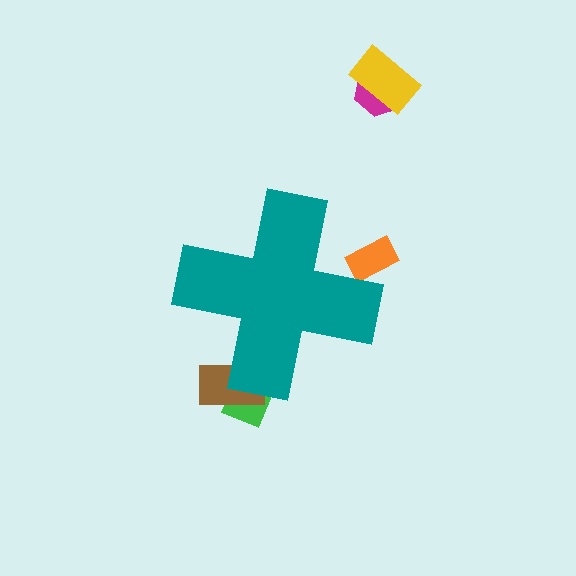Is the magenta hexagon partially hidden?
No, the magenta hexagon is fully visible.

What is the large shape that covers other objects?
A teal cross.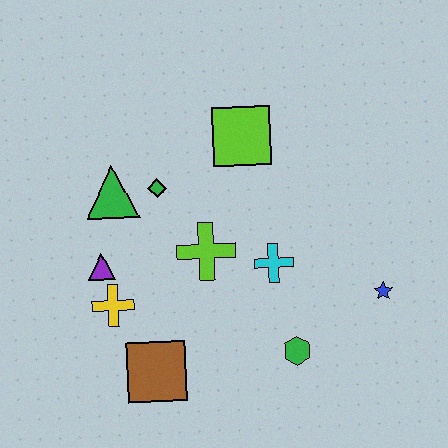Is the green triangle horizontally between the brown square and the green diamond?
No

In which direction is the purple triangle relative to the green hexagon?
The purple triangle is to the left of the green hexagon.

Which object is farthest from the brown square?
The lime square is farthest from the brown square.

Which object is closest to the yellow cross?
The purple triangle is closest to the yellow cross.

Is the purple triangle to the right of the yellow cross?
No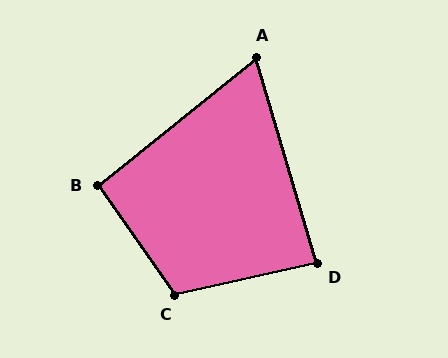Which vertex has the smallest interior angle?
A, at approximately 68 degrees.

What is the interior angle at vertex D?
Approximately 86 degrees (approximately right).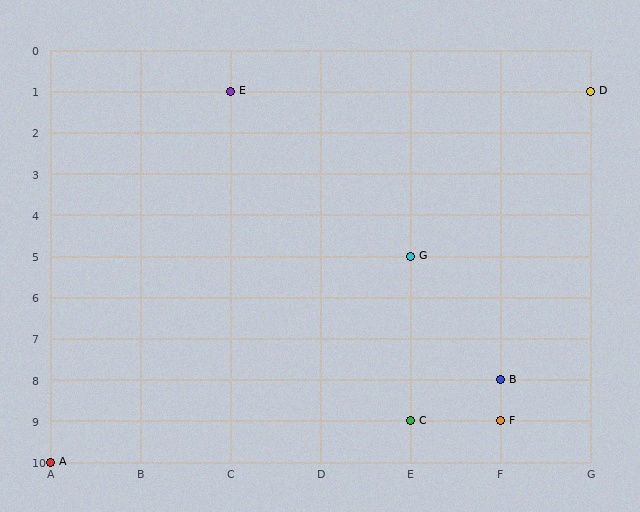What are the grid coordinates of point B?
Point B is at grid coordinates (F, 8).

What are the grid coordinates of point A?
Point A is at grid coordinates (A, 10).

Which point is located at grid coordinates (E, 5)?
Point G is at (E, 5).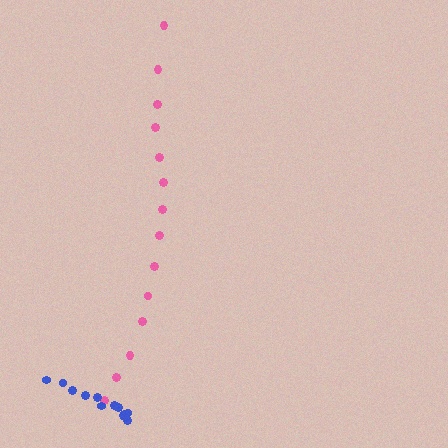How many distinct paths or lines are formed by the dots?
There are 2 distinct paths.